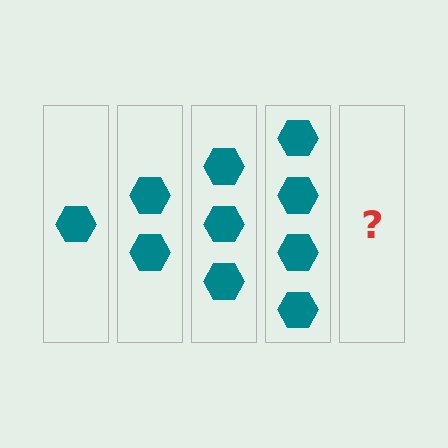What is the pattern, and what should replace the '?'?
The pattern is that each step adds one more hexagon. The '?' should be 5 hexagons.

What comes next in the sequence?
The next element should be 5 hexagons.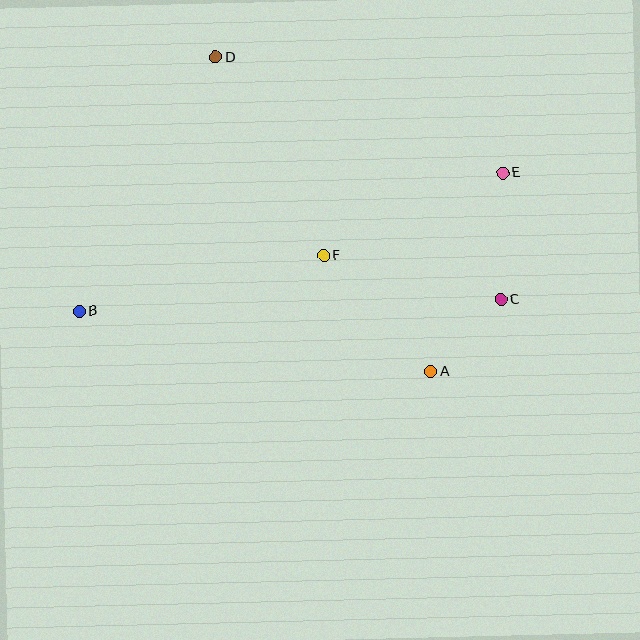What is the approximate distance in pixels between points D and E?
The distance between D and E is approximately 309 pixels.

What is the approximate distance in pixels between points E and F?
The distance between E and F is approximately 197 pixels.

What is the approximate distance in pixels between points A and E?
The distance between A and E is approximately 211 pixels.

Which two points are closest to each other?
Points A and C are closest to each other.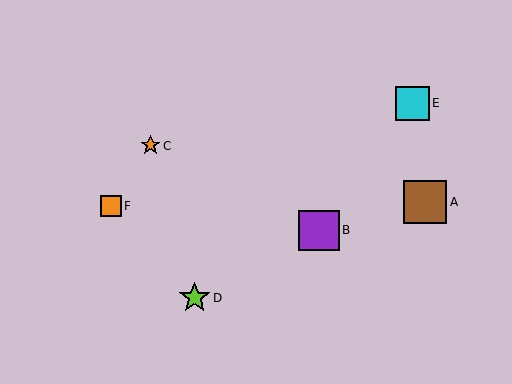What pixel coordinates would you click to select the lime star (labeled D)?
Click at (195, 298) to select the lime star D.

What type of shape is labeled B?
Shape B is a purple square.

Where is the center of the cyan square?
The center of the cyan square is at (412, 103).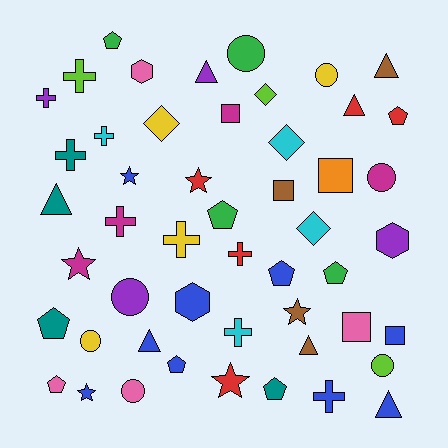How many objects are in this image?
There are 50 objects.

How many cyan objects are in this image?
There are 4 cyan objects.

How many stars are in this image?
There are 6 stars.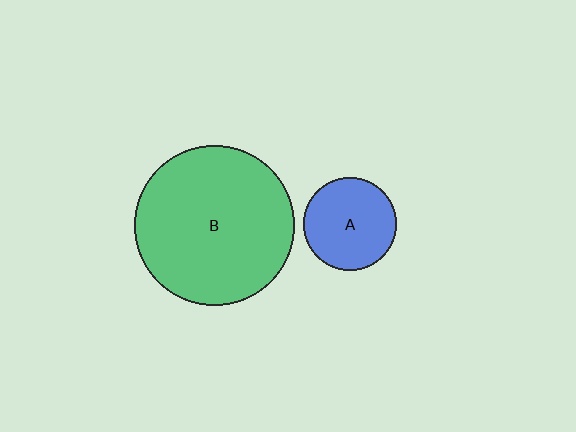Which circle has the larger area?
Circle B (green).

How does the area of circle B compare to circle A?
Approximately 3.0 times.